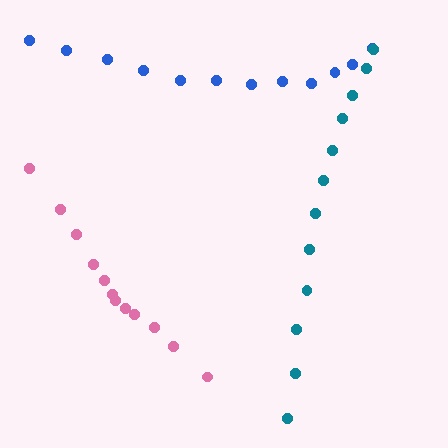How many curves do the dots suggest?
There are 3 distinct paths.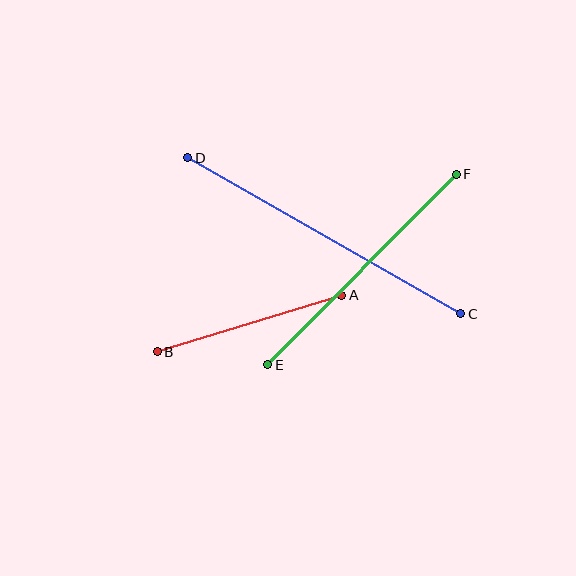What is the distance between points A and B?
The distance is approximately 193 pixels.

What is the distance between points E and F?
The distance is approximately 268 pixels.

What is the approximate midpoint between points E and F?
The midpoint is at approximately (362, 269) pixels.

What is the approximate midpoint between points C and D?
The midpoint is at approximately (324, 236) pixels.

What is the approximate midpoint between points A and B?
The midpoint is at approximately (250, 324) pixels.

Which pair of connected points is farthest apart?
Points C and D are farthest apart.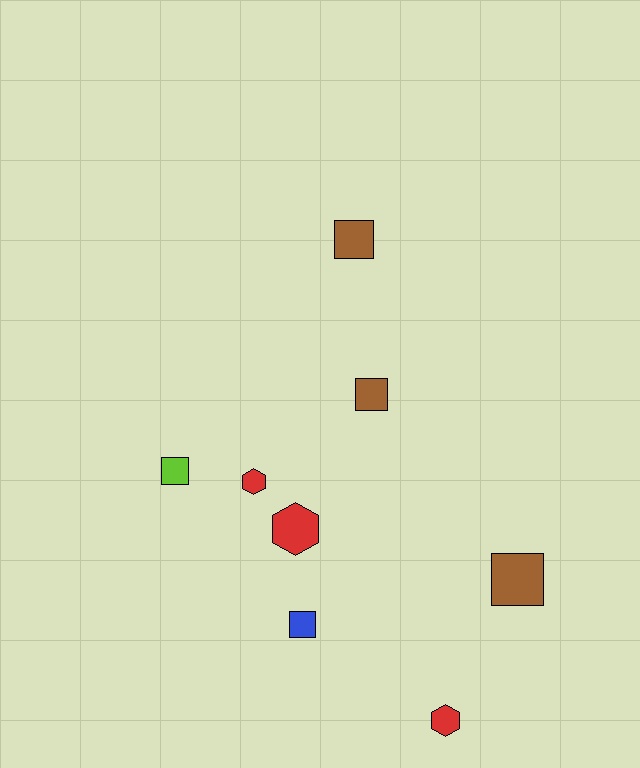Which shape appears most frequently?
Square, with 5 objects.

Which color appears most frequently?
Brown, with 3 objects.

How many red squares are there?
There are no red squares.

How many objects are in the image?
There are 8 objects.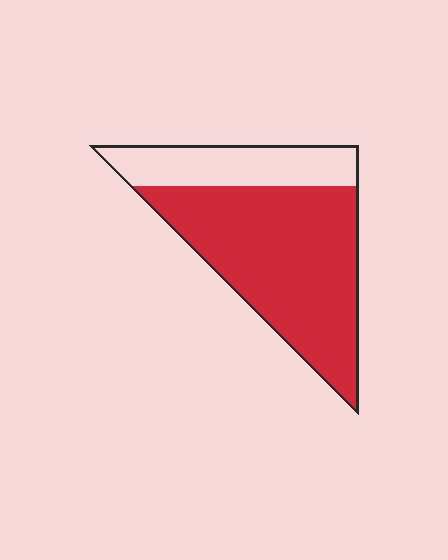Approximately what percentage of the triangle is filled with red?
Approximately 70%.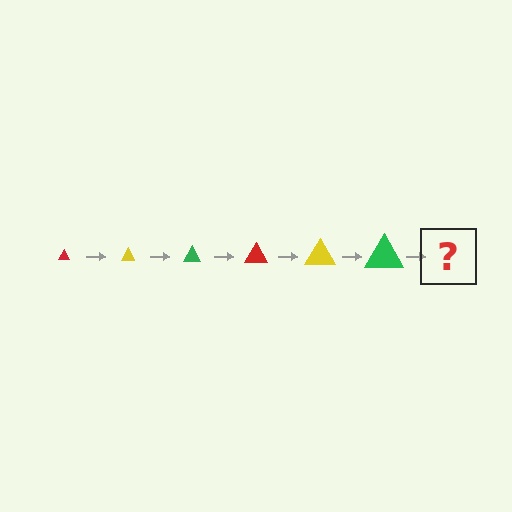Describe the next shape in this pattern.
It should be a red triangle, larger than the previous one.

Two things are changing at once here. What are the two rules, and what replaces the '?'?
The two rules are that the triangle grows larger each step and the color cycles through red, yellow, and green. The '?' should be a red triangle, larger than the previous one.